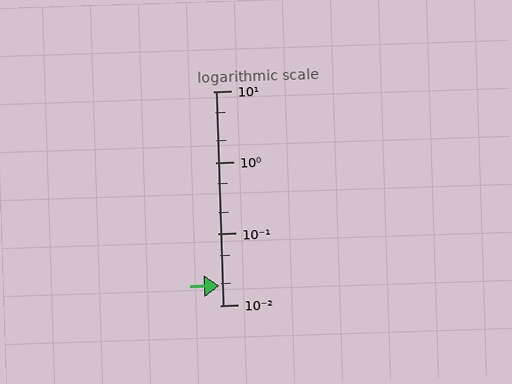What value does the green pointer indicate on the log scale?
The pointer indicates approximately 0.019.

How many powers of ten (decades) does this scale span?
The scale spans 3 decades, from 0.01 to 10.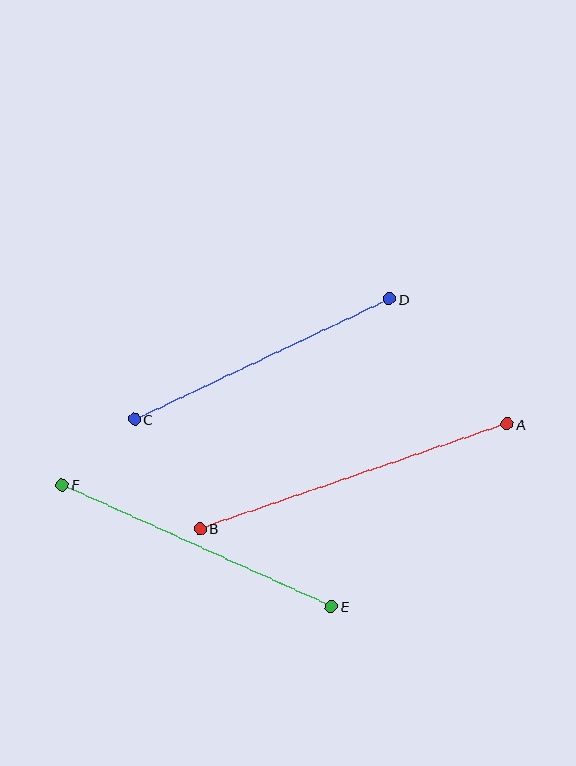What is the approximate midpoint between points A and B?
The midpoint is at approximately (354, 476) pixels.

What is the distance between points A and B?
The distance is approximately 324 pixels.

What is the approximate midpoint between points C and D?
The midpoint is at approximately (262, 359) pixels.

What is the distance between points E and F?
The distance is approximately 295 pixels.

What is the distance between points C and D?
The distance is approximately 282 pixels.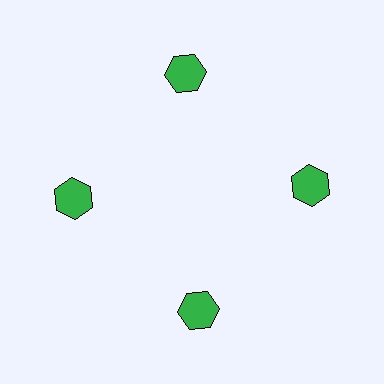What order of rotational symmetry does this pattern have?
This pattern has 4-fold rotational symmetry.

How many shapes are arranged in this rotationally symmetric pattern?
There are 4 shapes, arranged in 4 groups of 1.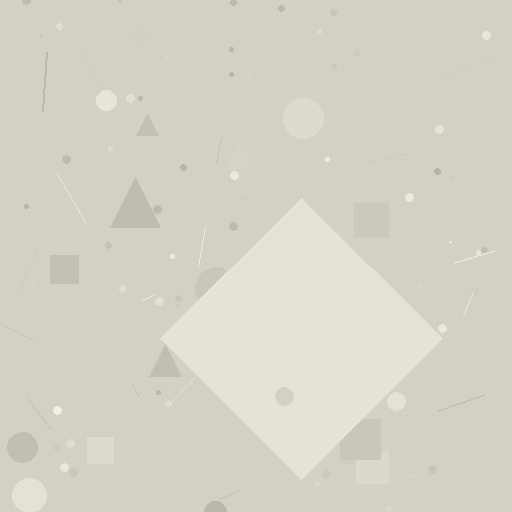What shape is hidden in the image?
A diamond is hidden in the image.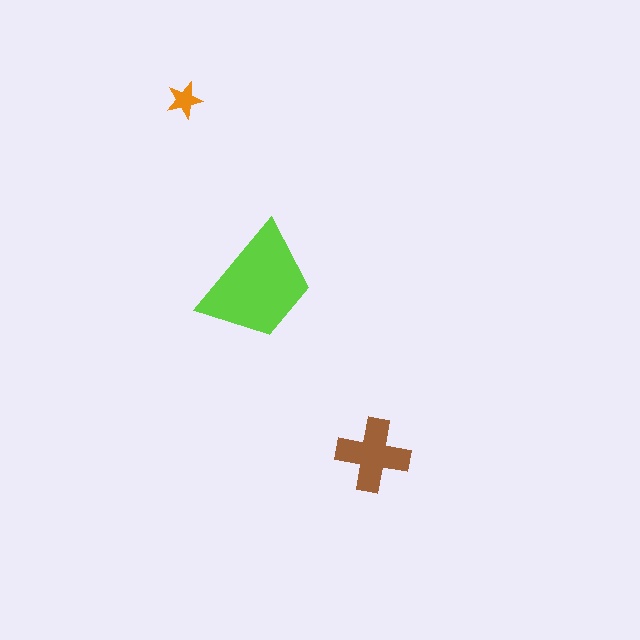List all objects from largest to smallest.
The lime trapezoid, the brown cross, the orange star.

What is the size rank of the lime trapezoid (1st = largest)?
1st.